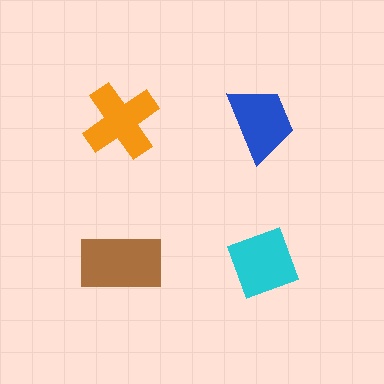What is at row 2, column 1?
A brown rectangle.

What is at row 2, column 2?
A cyan diamond.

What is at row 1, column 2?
A blue trapezoid.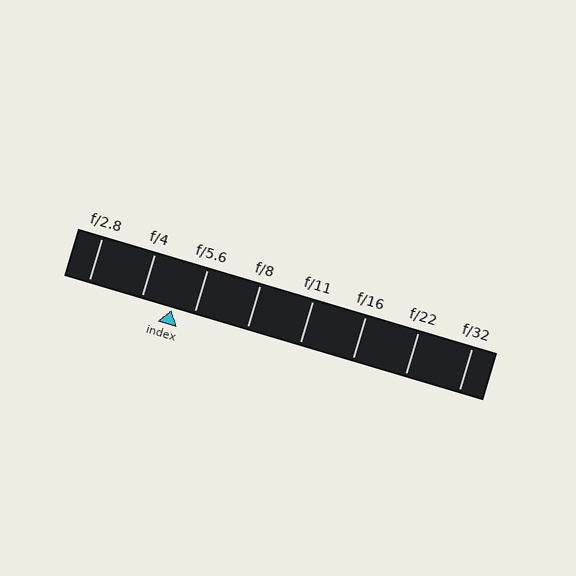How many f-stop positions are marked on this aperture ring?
There are 8 f-stop positions marked.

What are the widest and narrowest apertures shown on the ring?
The widest aperture shown is f/2.8 and the narrowest is f/32.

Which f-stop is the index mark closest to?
The index mark is closest to f/5.6.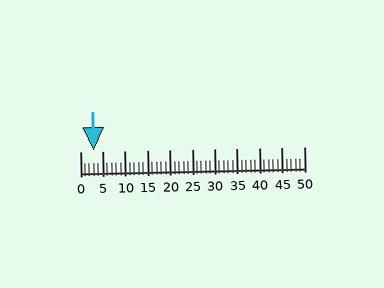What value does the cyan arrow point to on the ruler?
The cyan arrow points to approximately 3.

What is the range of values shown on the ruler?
The ruler shows values from 0 to 50.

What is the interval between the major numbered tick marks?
The major tick marks are spaced 5 units apart.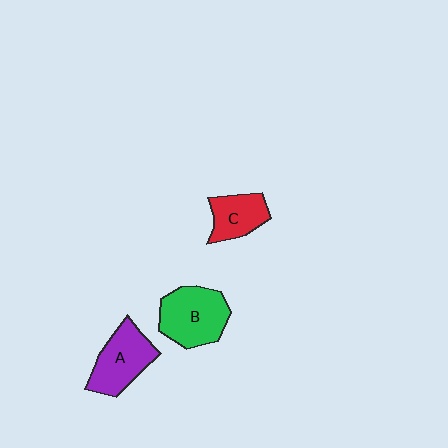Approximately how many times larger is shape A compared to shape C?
Approximately 1.4 times.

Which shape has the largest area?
Shape B (green).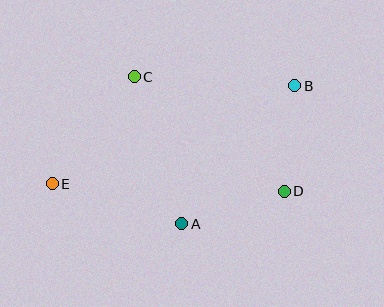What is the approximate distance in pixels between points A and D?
The distance between A and D is approximately 108 pixels.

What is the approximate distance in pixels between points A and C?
The distance between A and C is approximately 154 pixels.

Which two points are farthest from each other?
Points B and E are farthest from each other.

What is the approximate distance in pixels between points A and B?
The distance between A and B is approximately 178 pixels.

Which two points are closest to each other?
Points B and D are closest to each other.